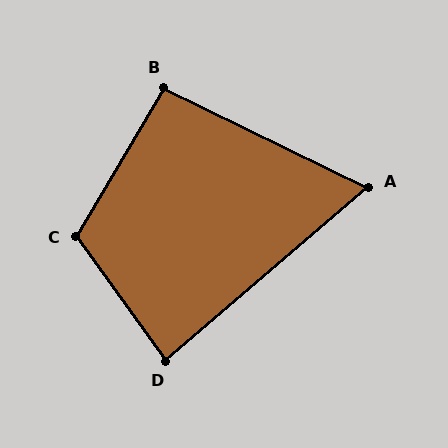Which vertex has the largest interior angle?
C, at approximately 114 degrees.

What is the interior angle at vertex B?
Approximately 95 degrees (approximately right).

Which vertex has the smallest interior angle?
A, at approximately 66 degrees.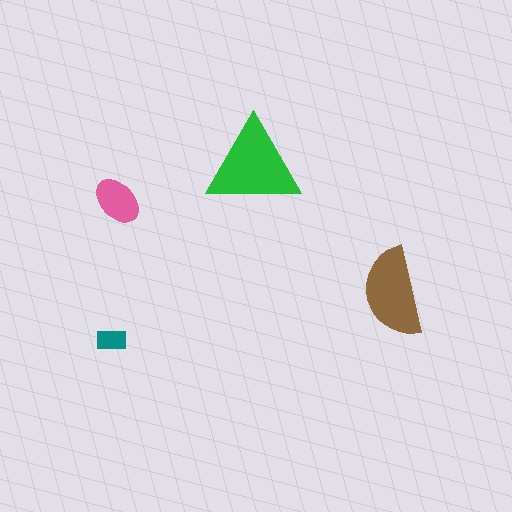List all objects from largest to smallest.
The green triangle, the brown semicircle, the pink ellipse, the teal rectangle.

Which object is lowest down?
The teal rectangle is bottommost.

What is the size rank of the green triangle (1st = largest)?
1st.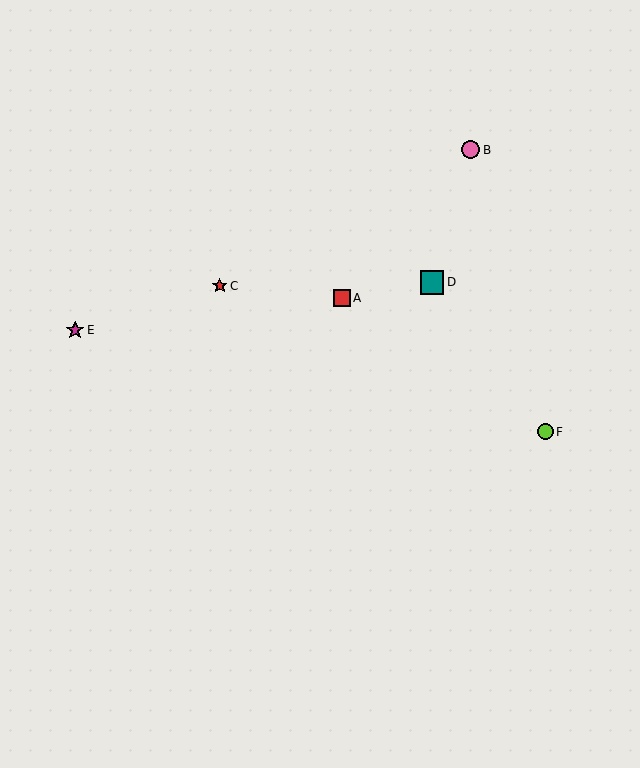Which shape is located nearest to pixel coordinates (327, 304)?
The red square (labeled A) at (342, 298) is nearest to that location.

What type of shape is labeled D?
Shape D is a teal square.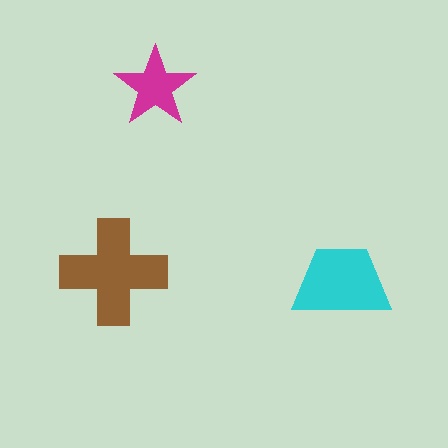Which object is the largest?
The brown cross.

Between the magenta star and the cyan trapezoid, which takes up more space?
The cyan trapezoid.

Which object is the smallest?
The magenta star.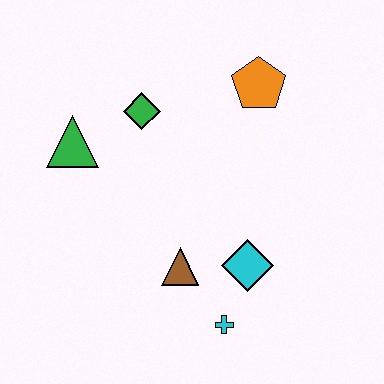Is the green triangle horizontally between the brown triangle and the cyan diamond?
No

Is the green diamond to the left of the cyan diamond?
Yes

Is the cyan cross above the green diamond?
No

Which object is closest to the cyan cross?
The cyan diamond is closest to the cyan cross.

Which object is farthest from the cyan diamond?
The green triangle is farthest from the cyan diamond.